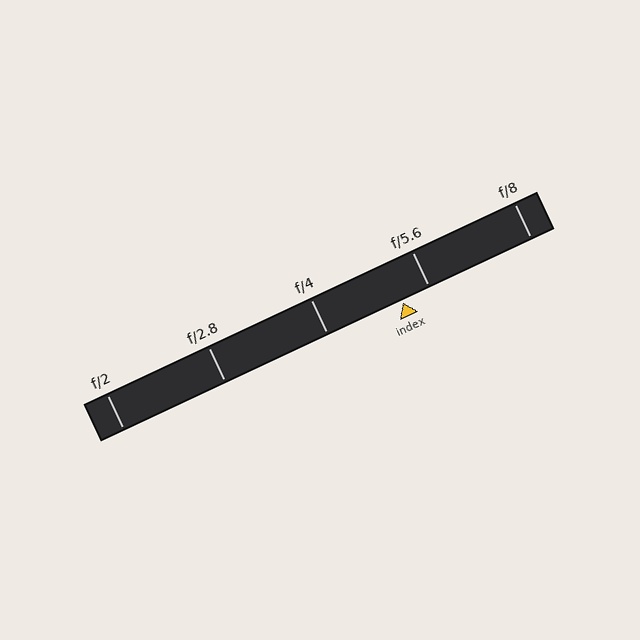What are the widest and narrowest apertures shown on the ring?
The widest aperture shown is f/2 and the narrowest is f/8.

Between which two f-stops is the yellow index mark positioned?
The index mark is between f/4 and f/5.6.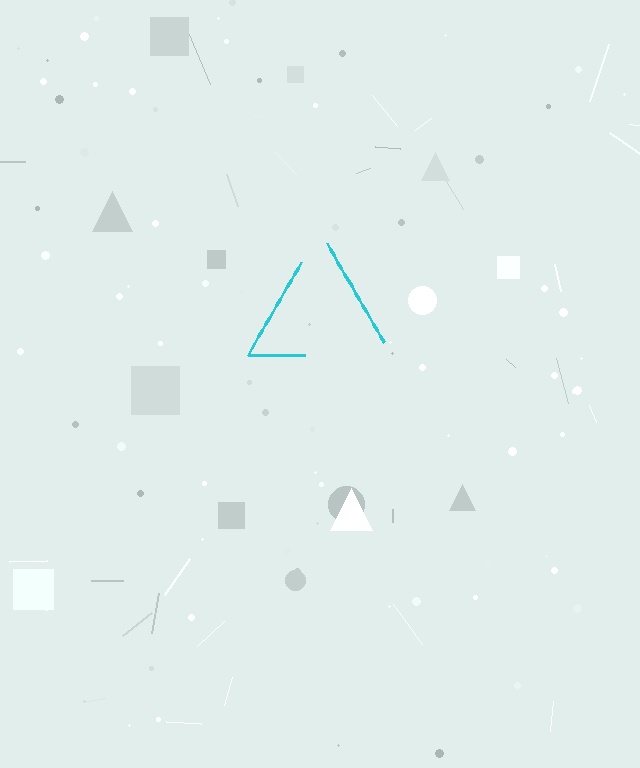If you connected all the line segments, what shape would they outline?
They would outline a triangle.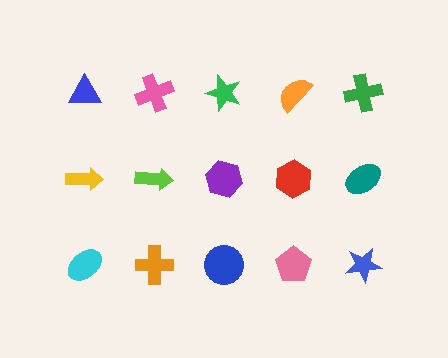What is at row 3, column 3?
A blue circle.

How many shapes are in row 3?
5 shapes.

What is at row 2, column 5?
A teal ellipse.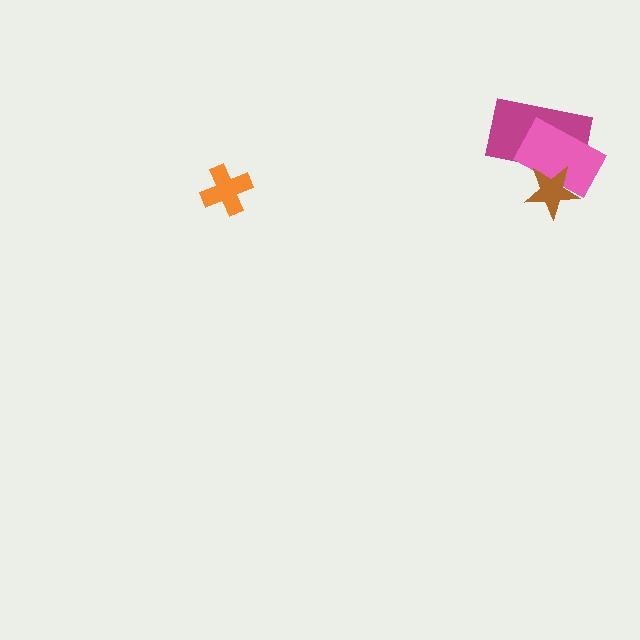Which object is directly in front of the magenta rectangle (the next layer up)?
The pink rectangle is directly in front of the magenta rectangle.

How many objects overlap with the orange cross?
0 objects overlap with the orange cross.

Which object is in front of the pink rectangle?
The brown star is in front of the pink rectangle.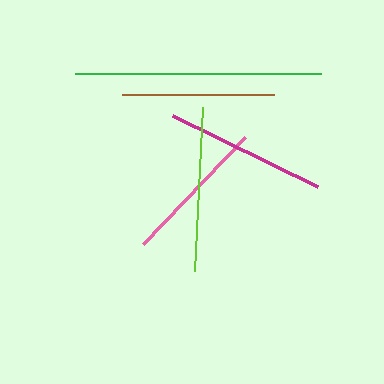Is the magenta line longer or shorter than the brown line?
The magenta line is longer than the brown line.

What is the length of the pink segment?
The pink segment is approximately 149 pixels long.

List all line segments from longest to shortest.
From longest to shortest: green, lime, magenta, brown, pink.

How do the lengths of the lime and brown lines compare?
The lime and brown lines are approximately the same length.